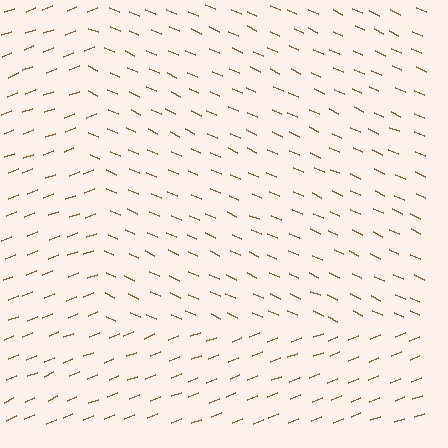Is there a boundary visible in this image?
Yes, there is a texture boundary formed by a change in line orientation.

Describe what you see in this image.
The image is filled with small brown line segments. A rectangle region in the image has lines oriented differently from the surrounding lines, creating a visible texture boundary.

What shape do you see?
I see a rectangle.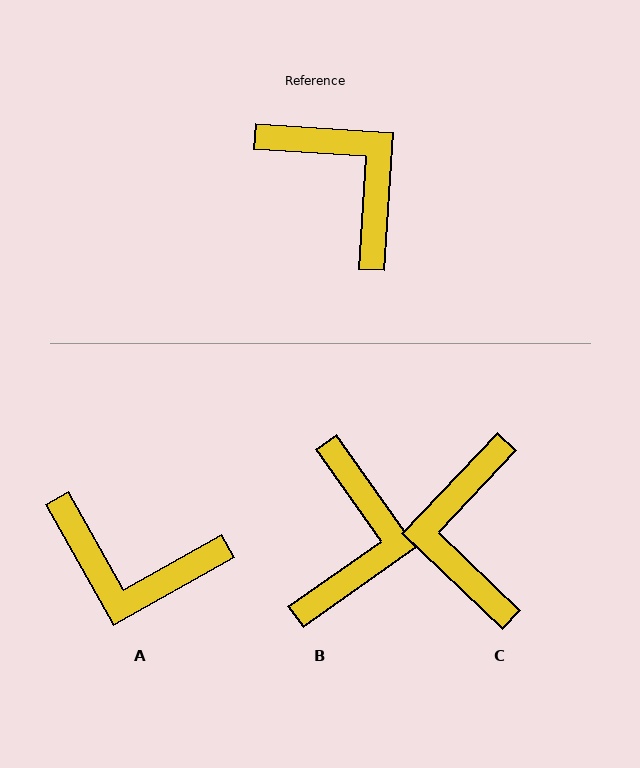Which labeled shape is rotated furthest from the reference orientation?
A, about 147 degrees away.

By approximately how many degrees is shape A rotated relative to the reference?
Approximately 147 degrees clockwise.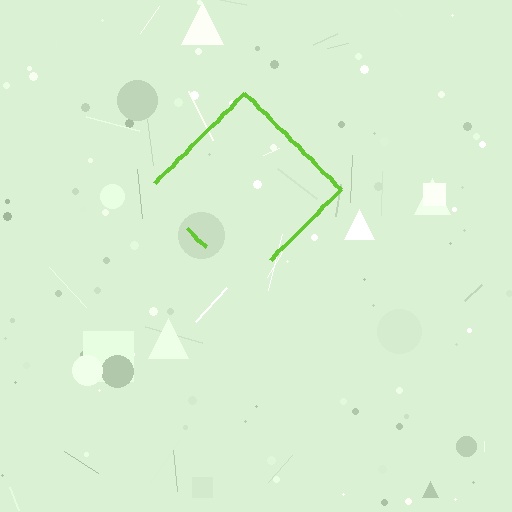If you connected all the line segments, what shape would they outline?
They would outline a diamond.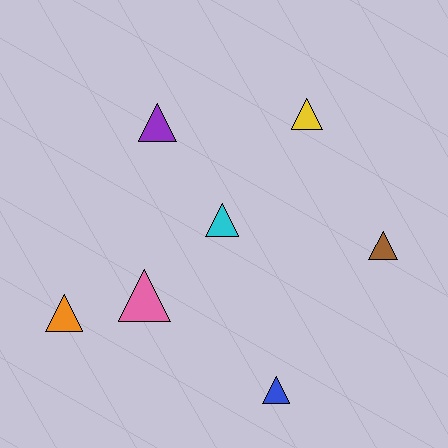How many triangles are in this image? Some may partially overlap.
There are 7 triangles.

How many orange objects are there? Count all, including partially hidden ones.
There is 1 orange object.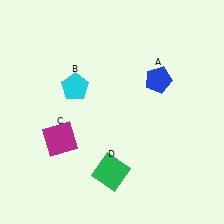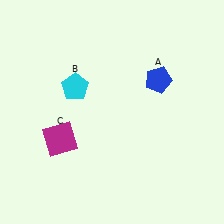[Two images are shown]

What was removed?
The green square (D) was removed in Image 2.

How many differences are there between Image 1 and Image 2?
There is 1 difference between the two images.